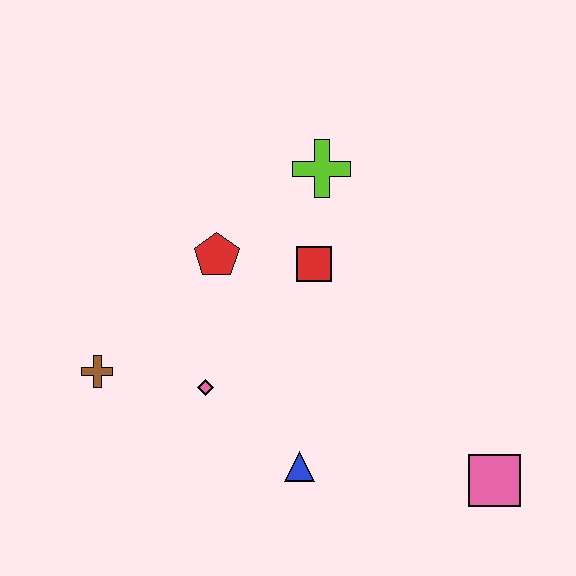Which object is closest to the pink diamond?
The brown cross is closest to the pink diamond.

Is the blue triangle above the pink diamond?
No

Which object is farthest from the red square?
The pink square is farthest from the red square.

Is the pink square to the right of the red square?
Yes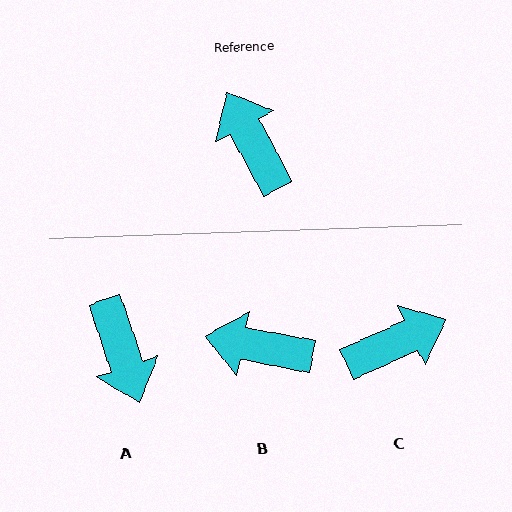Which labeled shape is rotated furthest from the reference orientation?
A, about 171 degrees away.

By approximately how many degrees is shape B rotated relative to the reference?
Approximately 51 degrees counter-clockwise.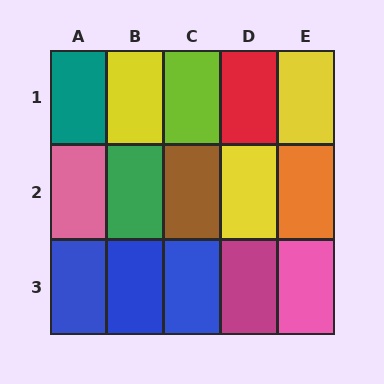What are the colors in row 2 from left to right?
Pink, green, brown, yellow, orange.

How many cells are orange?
1 cell is orange.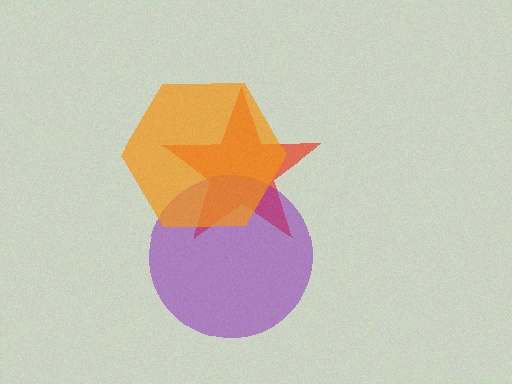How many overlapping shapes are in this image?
There are 3 overlapping shapes in the image.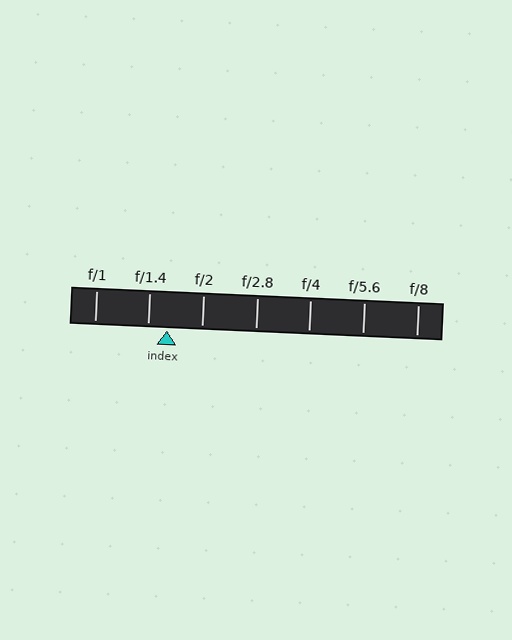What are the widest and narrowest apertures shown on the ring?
The widest aperture shown is f/1 and the narrowest is f/8.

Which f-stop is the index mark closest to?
The index mark is closest to f/1.4.